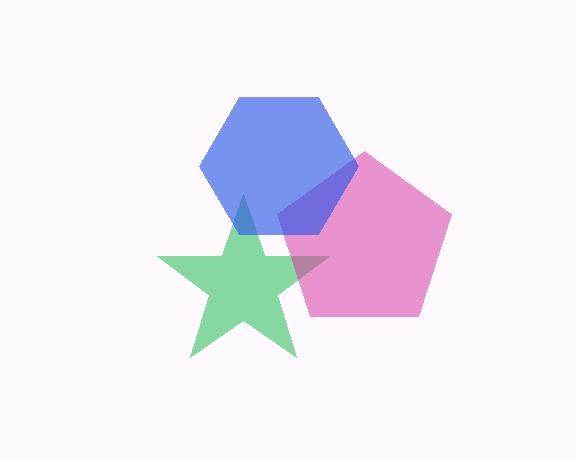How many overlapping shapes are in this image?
There are 3 overlapping shapes in the image.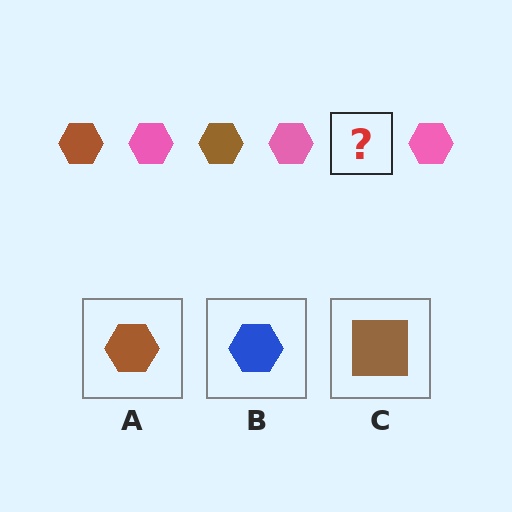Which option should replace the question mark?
Option A.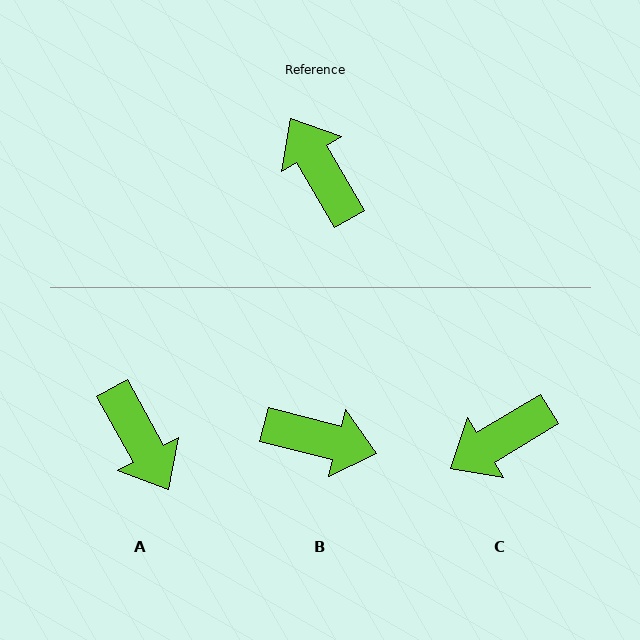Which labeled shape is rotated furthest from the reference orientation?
A, about 179 degrees away.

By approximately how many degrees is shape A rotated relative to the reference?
Approximately 179 degrees counter-clockwise.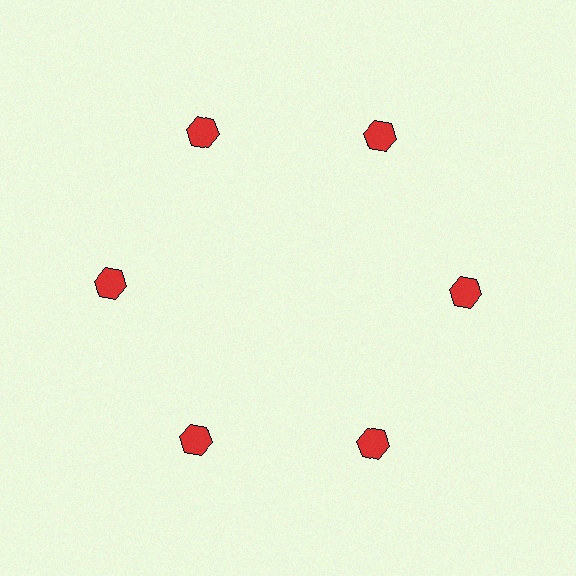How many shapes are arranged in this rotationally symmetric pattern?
There are 6 shapes, arranged in 6 groups of 1.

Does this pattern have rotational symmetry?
Yes, this pattern has 6-fold rotational symmetry. It looks the same after rotating 60 degrees around the center.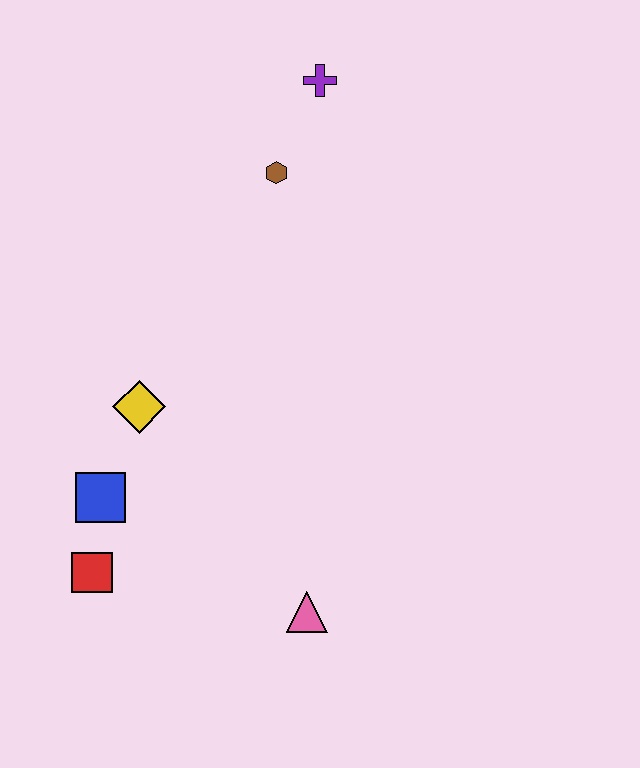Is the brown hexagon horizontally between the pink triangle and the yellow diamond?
Yes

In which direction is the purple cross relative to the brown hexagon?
The purple cross is above the brown hexagon.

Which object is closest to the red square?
The blue square is closest to the red square.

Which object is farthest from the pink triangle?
The purple cross is farthest from the pink triangle.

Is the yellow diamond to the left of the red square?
No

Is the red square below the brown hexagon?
Yes